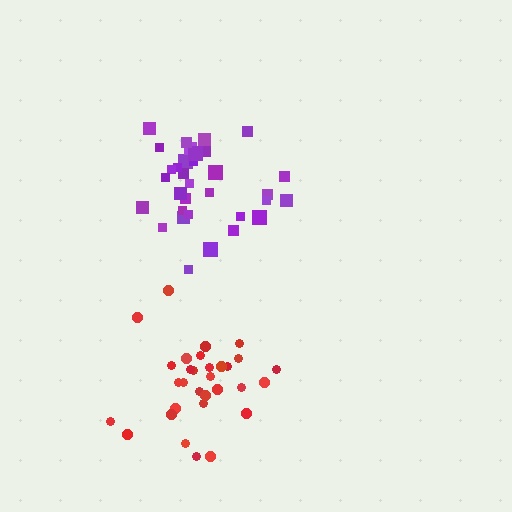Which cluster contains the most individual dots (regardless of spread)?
Purple (33).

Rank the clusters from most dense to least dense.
red, purple.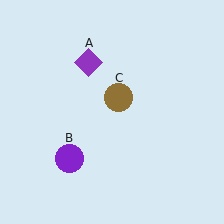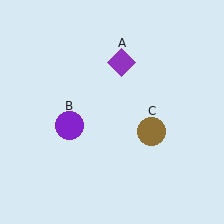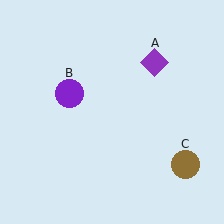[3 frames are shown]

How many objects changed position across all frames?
3 objects changed position: purple diamond (object A), purple circle (object B), brown circle (object C).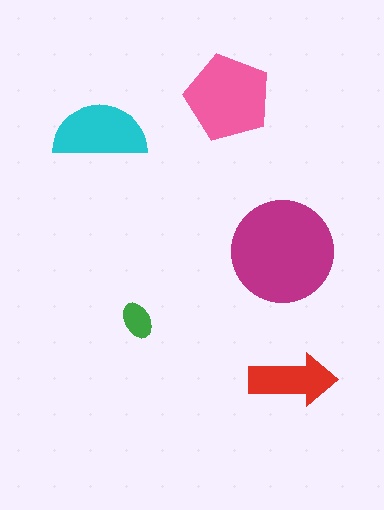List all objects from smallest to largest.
The green ellipse, the red arrow, the cyan semicircle, the pink pentagon, the magenta circle.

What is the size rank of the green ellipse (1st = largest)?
5th.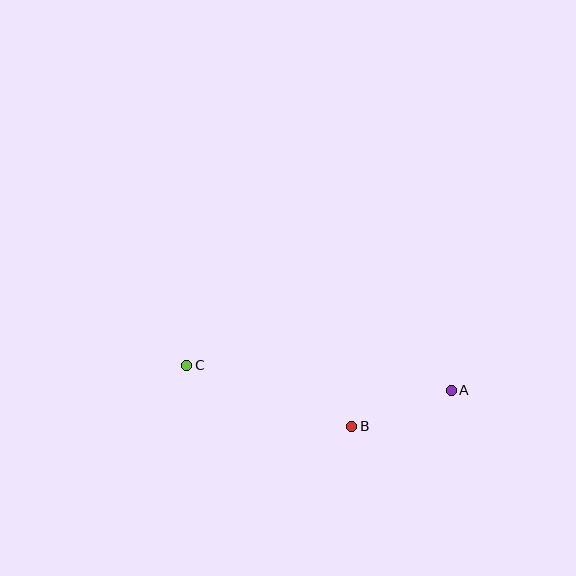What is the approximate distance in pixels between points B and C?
The distance between B and C is approximately 176 pixels.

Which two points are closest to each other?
Points A and B are closest to each other.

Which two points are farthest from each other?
Points A and C are farthest from each other.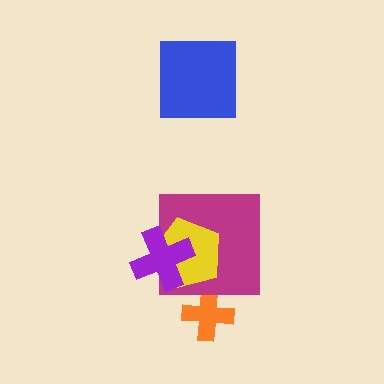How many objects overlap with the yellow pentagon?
2 objects overlap with the yellow pentagon.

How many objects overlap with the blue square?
0 objects overlap with the blue square.